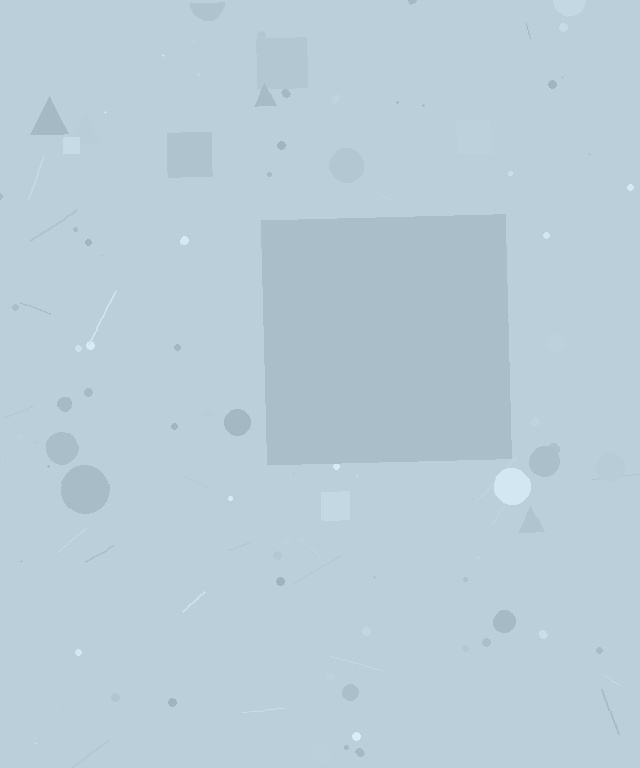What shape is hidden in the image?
A square is hidden in the image.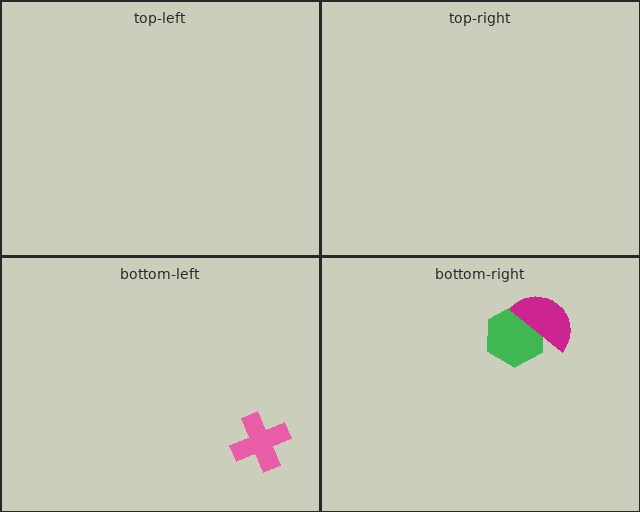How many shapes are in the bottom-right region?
2.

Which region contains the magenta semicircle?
The bottom-right region.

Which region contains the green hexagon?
The bottom-right region.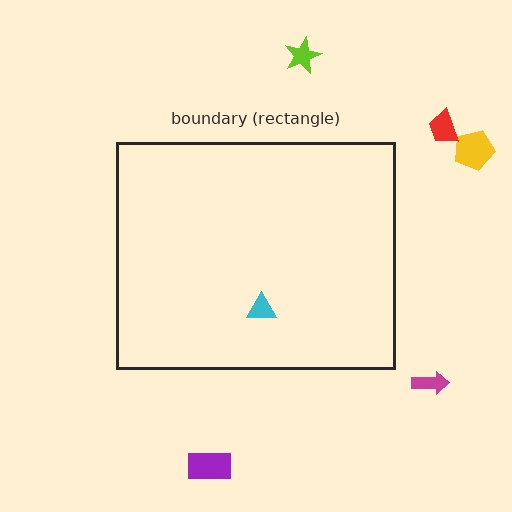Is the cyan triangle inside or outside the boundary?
Inside.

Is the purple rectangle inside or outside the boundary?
Outside.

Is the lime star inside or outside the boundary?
Outside.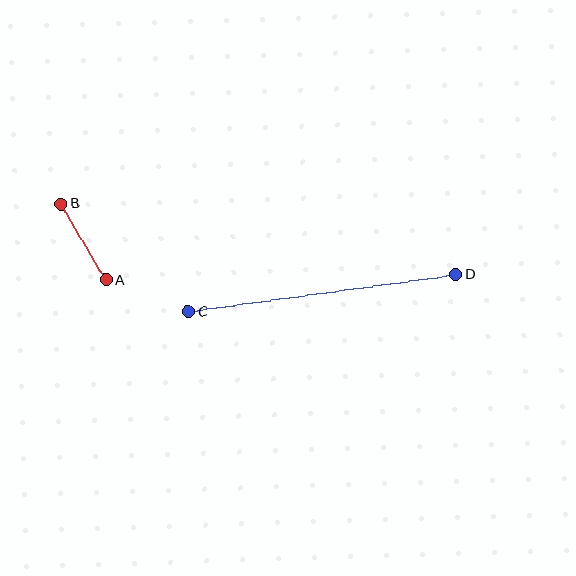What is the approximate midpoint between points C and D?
The midpoint is at approximately (322, 293) pixels.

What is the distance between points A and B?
The distance is approximately 88 pixels.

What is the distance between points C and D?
The distance is approximately 270 pixels.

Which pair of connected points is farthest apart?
Points C and D are farthest apart.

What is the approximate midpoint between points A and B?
The midpoint is at approximately (84, 242) pixels.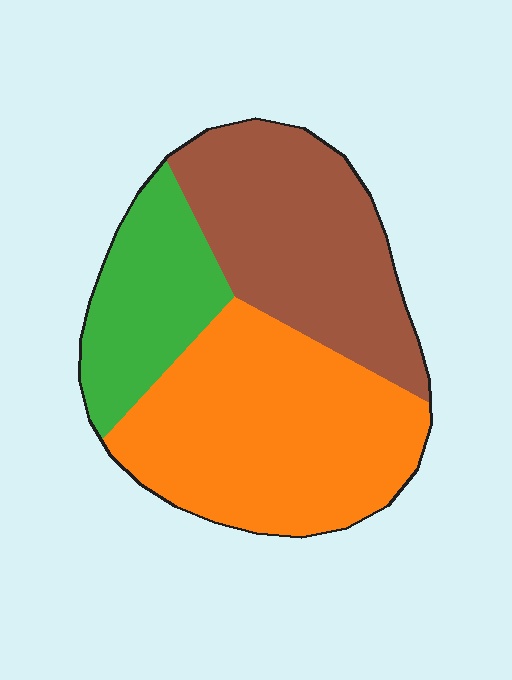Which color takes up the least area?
Green, at roughly 20%.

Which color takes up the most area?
Orange, at roughly 45%.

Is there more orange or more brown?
Orange.